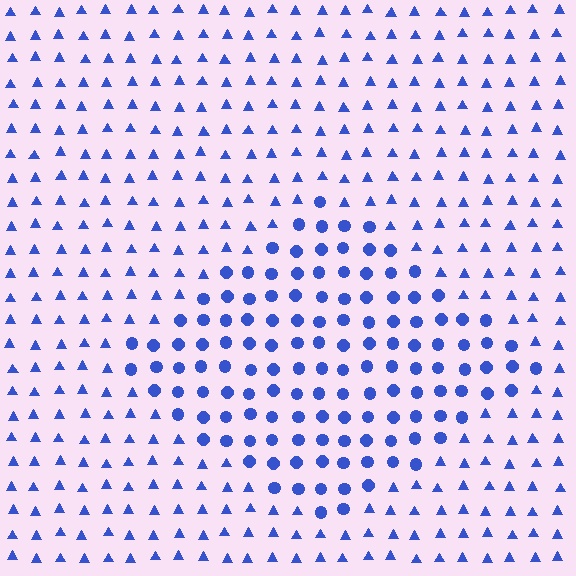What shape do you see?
I see a diamond.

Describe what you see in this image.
The image is filled with small blue elements arranged in a uniform grid. A diamond-shaped region contains circles, while the surrounding area contains triangles. The boundary is defined purely by the change in element shape.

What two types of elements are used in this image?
The image uses circles inside the diamond region and triangles outside it.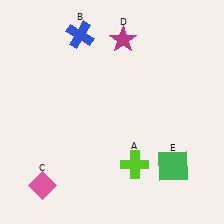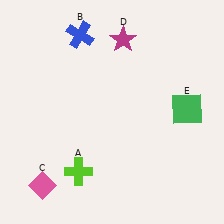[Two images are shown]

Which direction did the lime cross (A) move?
The lime cross (A) moved left.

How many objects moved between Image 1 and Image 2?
2 objects moved between the two images.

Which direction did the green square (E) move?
The green square (E) moved up.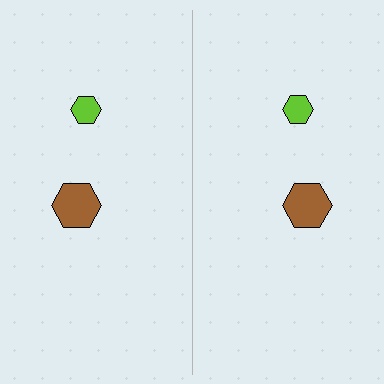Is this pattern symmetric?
Yes, this pattern has bilateral (reflection) symmetry.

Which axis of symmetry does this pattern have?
The pattern has a vertical axis of symmetry running through the center of the image.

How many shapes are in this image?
There are 4 shapes in this image.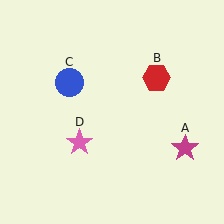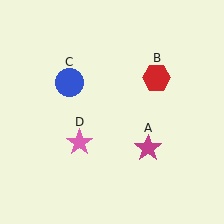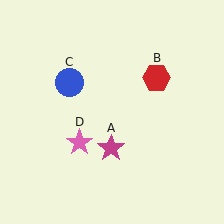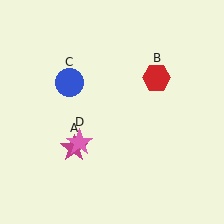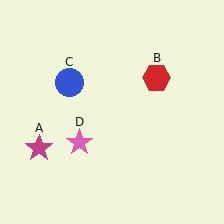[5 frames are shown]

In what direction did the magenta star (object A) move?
The magenta star (object A) moved left.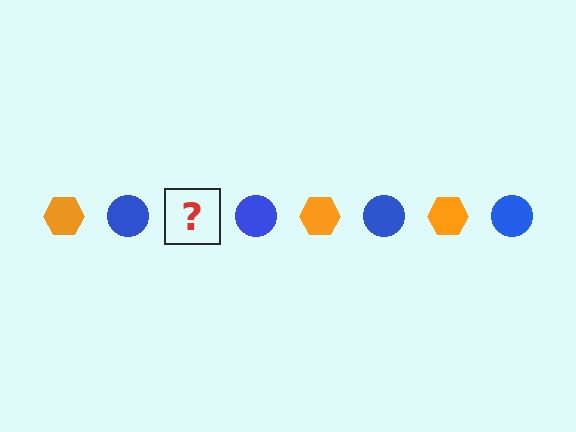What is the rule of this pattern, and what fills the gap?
The rule is that the pattern alternates between orange hexagon and blue circle. The gap should be filled with an orange hexagon.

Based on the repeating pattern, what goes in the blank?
The blank should be an orange hexagon.